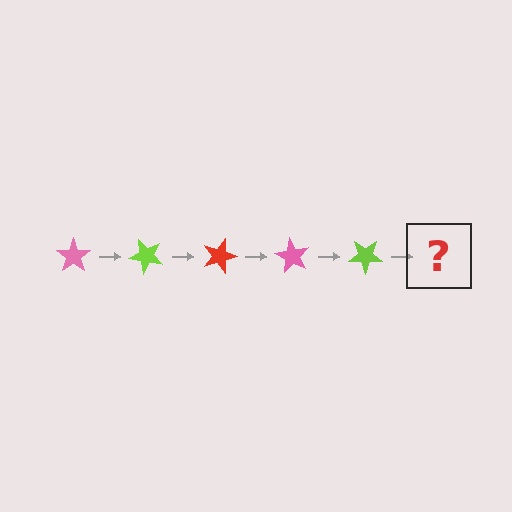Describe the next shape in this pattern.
It should be a red star, rotated 225 degrees from the start.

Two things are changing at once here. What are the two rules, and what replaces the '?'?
The two rules are that it rotates 45 degrees each step and the color cycles through pink, lime, and red. The '?' should be a red star, rotated 225 degrees from the start.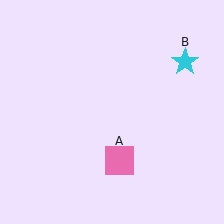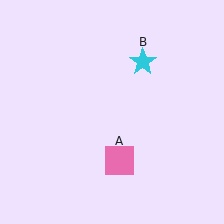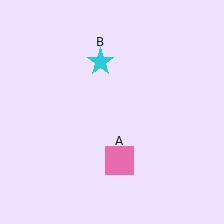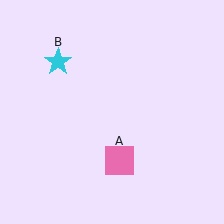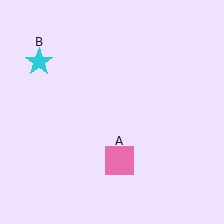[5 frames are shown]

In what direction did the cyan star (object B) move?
The cyan star (object B) moved left.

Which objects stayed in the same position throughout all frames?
Pink square (object A) remained stationary.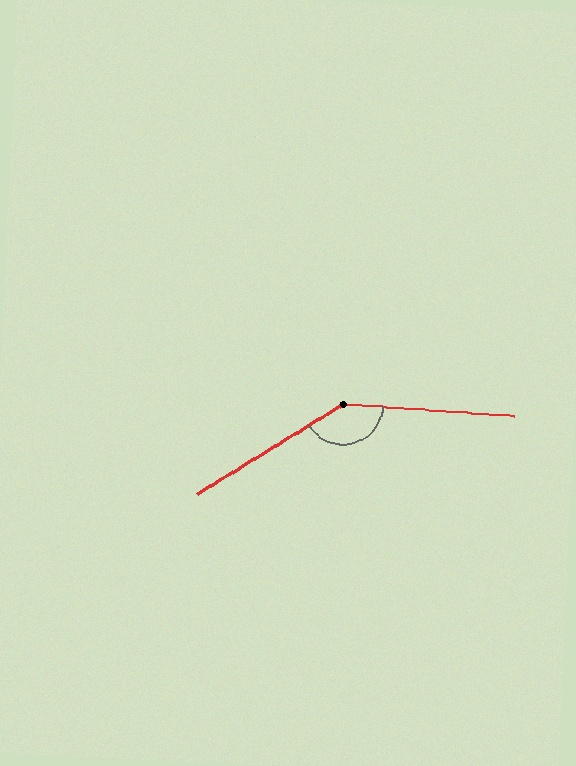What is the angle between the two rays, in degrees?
Approximately 144 degrees.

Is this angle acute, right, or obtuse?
It is obtuse.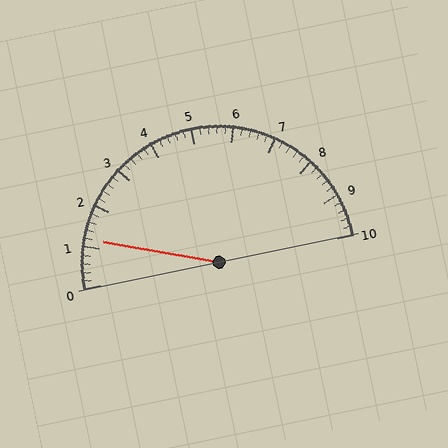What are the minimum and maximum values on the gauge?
The gauge ranges from 0 to 10.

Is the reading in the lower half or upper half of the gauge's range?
The reading is in the lower half of the range (0 to 10).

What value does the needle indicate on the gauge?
The needle indicates approximately 1.2.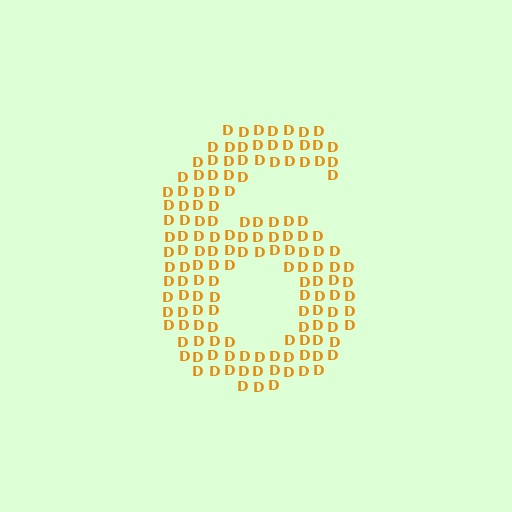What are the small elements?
The small elements are letter D's.